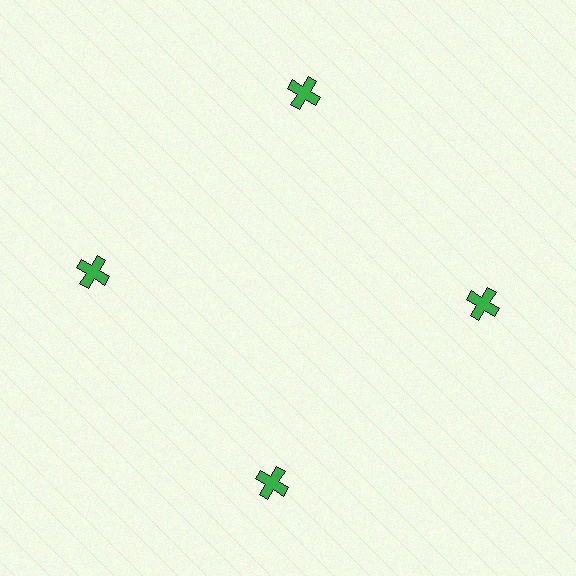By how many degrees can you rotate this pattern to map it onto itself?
The pattern maps onto itself every 90 degrees of rotation.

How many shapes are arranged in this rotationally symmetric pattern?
There are 4 shapes, arranged in 4 groups of 1.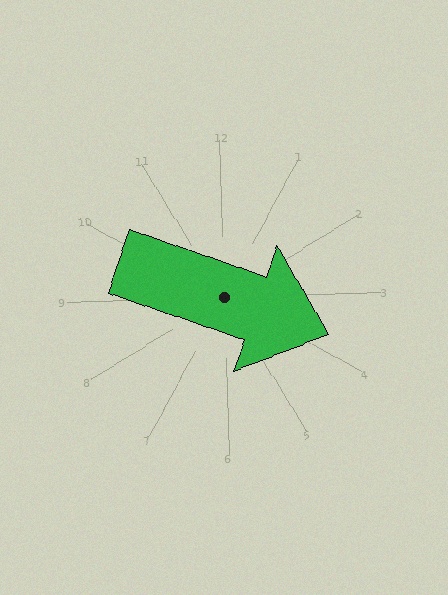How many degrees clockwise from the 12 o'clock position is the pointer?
Approximately 111 degrees.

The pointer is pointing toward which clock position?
Roughly 4 o'clock.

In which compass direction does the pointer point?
East.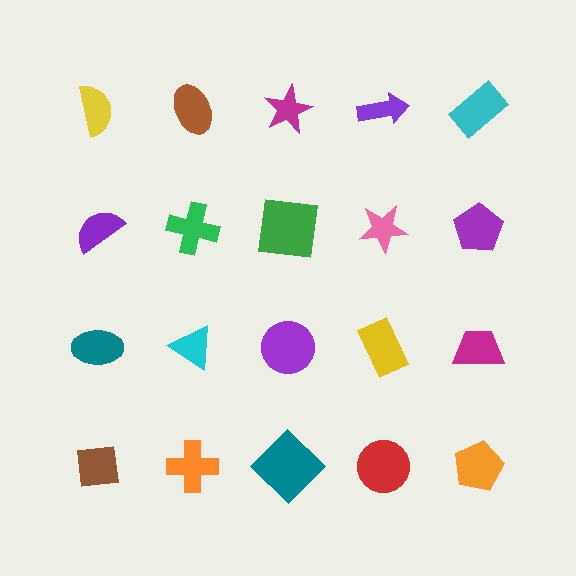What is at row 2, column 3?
A green square.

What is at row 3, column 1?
A teal ellipse.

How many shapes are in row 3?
5 shapes.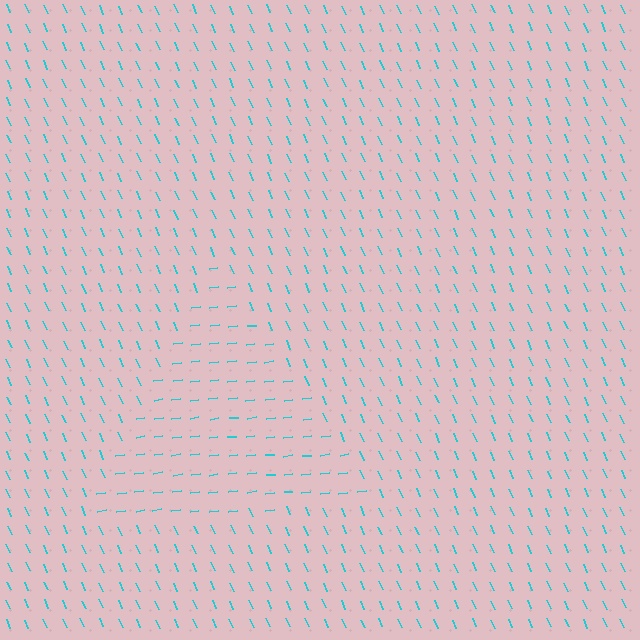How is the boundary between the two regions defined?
The boundary is defined purely by a change in line orientation (approximately 73 degrees difference). All lines are the same color and thickness.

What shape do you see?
I see a triangle.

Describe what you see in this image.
The image is filled with small cyan line segments. A triangle region in the image has lines oriented differently from the surrounding lines, creating a visible texture boundary.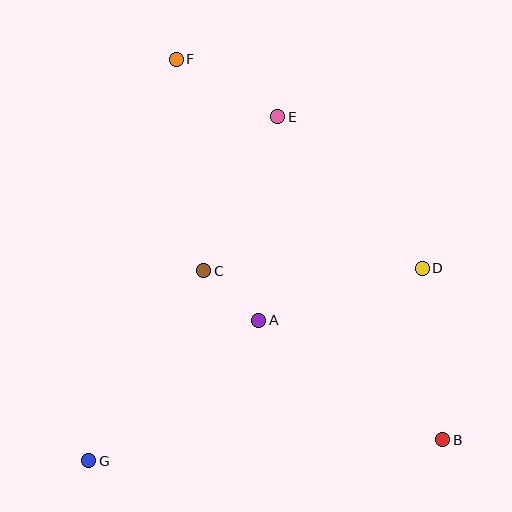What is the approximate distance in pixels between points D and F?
The distance between D and F is approximately 323 pixels.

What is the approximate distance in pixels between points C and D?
The distance between C and D is approximately 218 pixels.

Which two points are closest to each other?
Points A and C are closest to each other.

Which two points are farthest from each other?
Points B and F are farthest from each other.